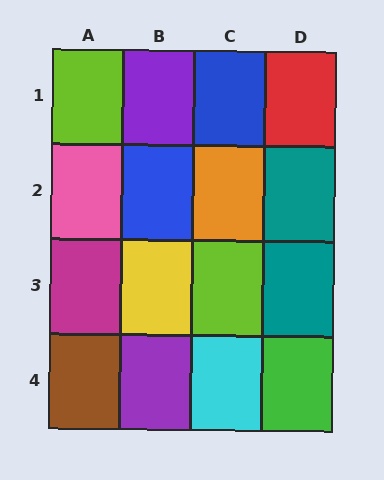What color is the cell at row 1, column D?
Red.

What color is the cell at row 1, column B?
Purple.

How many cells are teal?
2 cells are teal.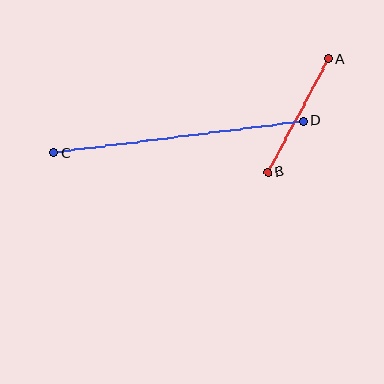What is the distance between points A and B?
The distance is approximately 129 pixels.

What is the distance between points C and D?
The distance is approximately 252 pixels.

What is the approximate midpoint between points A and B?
The midpoint is at approximately (298, 115) pixels.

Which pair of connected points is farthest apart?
Points C and D are farthest apart.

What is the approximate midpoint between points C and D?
The midpoint is at approximately (178, 137) pixels.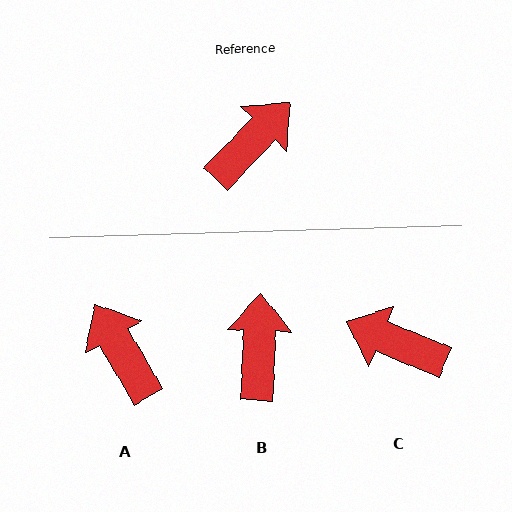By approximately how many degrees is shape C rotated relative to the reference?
Approximately 112 degrees counter-clockwise.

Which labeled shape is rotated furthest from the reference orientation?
C, about 112 degrees away.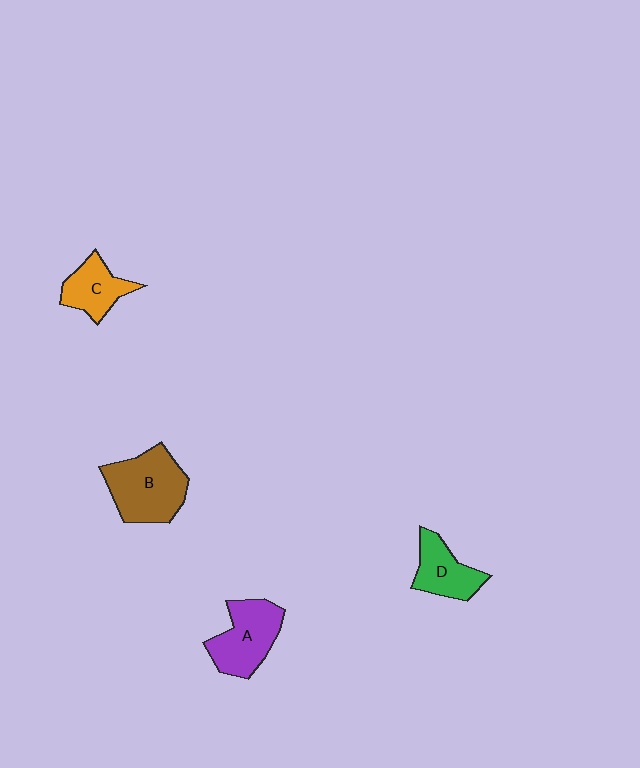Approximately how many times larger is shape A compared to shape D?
Approximately 1.3 times.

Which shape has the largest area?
Shape B (brown).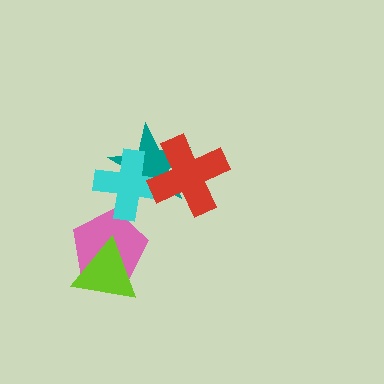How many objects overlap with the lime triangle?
1 object overlaps with the lime triangle.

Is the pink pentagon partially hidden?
Yes, it is partially covered by another shape.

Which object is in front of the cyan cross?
The red cross is in front of the cyan cross.